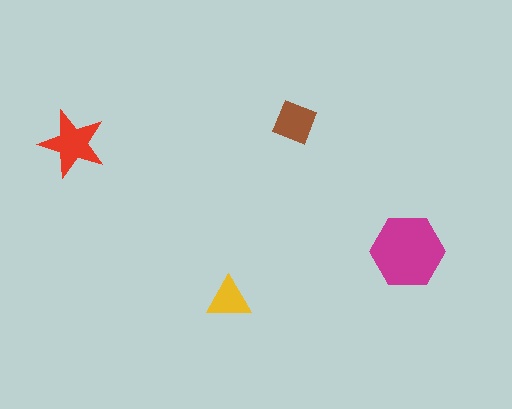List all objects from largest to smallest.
The magenta hexagon, the red star, the brown diamond, the yellow triangle.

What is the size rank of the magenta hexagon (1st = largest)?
1st.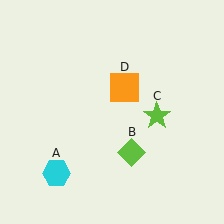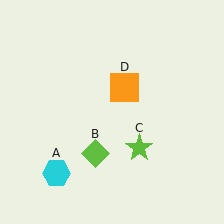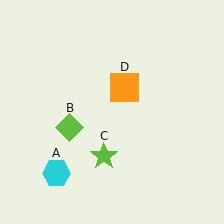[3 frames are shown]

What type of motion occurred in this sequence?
The lime diamond (object B), lime star (object C) rotated clockwise around the center of the scene.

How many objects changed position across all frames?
2 objects changed position: lime diamond (object B), lime star (object C).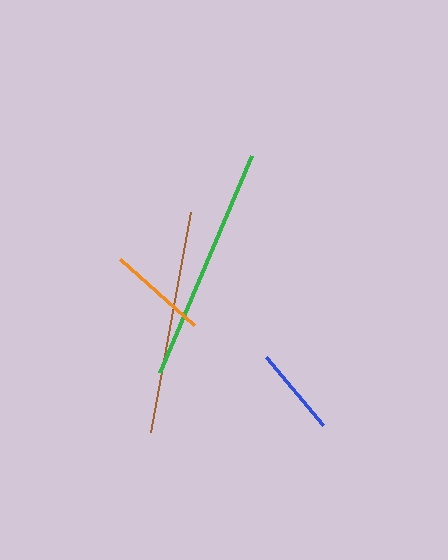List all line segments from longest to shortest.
From longest to shortest: green, brown, orange, blue.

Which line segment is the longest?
The green line is the longest at approximately 236 pixels.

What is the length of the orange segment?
The orange segment is approximately 99 pixels long.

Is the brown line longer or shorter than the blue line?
The brown line is longer than the blue line.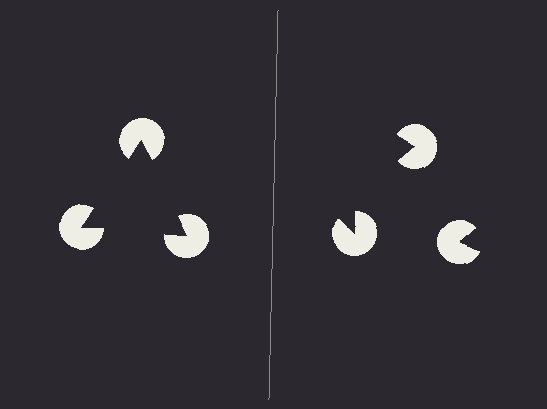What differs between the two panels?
The pac-man discs are positioned identically on both sides; only the wedge orientations differ. On the left they align to a triangle; on the right they are misaligned.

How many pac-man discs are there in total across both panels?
6 — 3 on each side.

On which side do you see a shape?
An illusory triangle appears on the left side. On the right side the wedge cuts are rotated, so no coherent shape forms.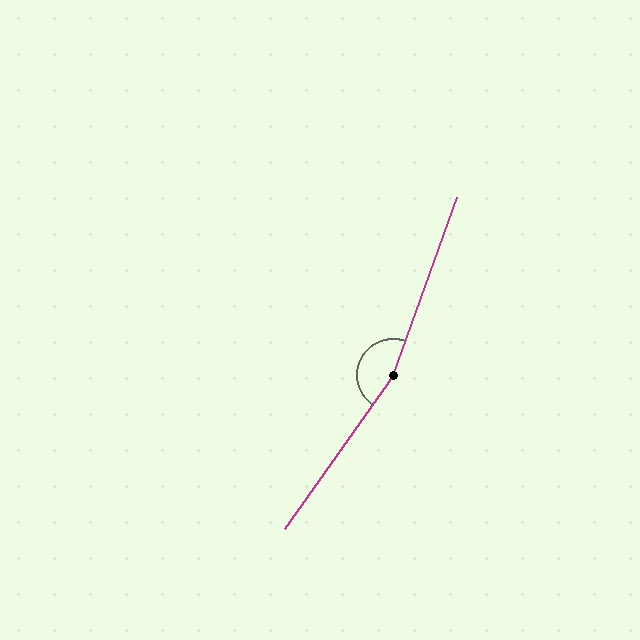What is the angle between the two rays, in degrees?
Approximately 164 degrees.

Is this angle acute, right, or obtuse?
It is obtuse.